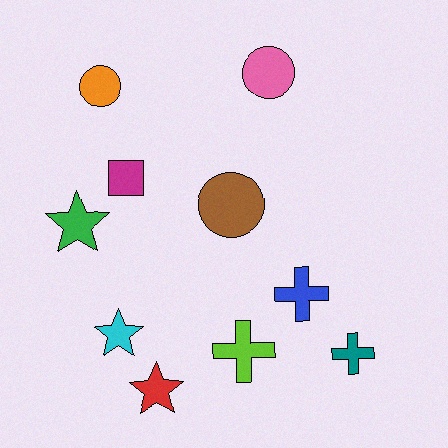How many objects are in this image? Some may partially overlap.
There are 10 objects.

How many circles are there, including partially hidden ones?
There are 3 circles.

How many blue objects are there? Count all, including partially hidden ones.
There is 1 blue object.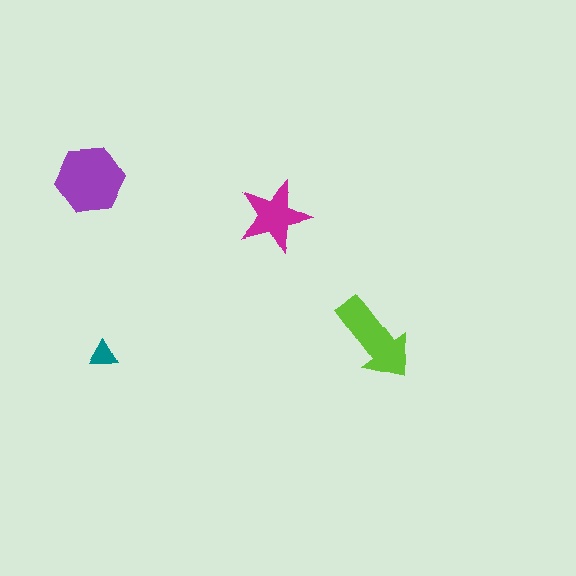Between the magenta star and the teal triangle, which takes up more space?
The magenta star.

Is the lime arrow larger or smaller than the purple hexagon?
Smaller.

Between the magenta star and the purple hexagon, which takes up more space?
The purple hexagon.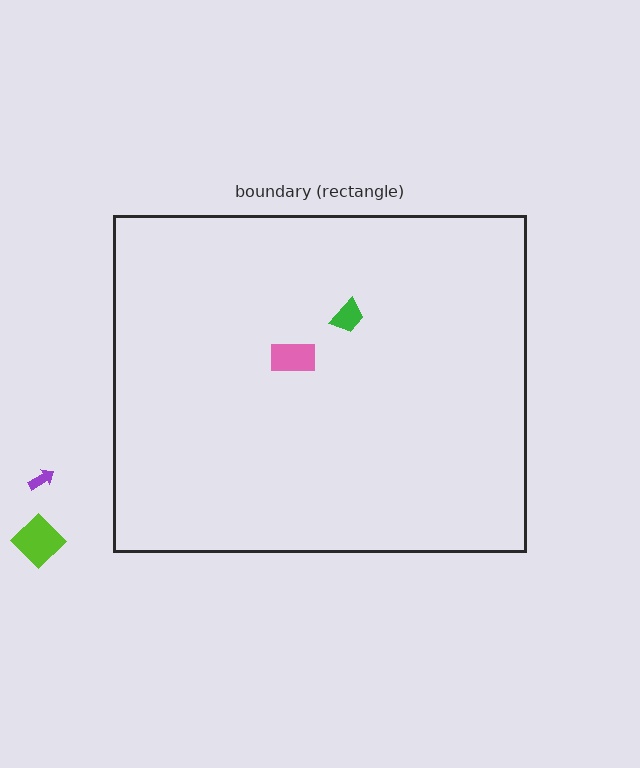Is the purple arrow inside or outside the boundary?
Outside.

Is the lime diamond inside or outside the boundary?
Outside.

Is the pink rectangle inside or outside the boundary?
Inside.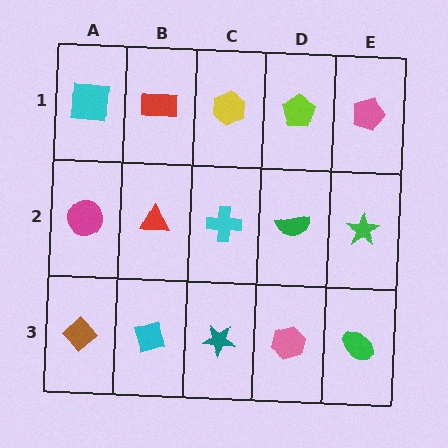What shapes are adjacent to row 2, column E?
A pink pentagon (row 1, column E), a green ellipse (row 3, column E), a green semicircle (row 2, column D).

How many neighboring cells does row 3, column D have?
3.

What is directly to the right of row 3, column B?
A teal star.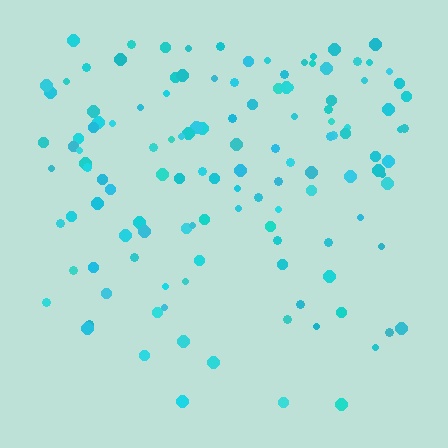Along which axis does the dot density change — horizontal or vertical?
Vertical.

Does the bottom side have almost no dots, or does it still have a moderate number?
Still a moderate number, just noticeably fewer than the top.